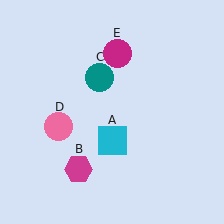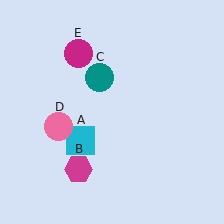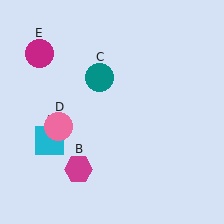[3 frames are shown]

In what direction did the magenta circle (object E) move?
The magenta circle (object E) moved left.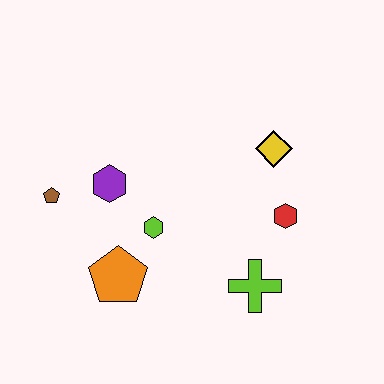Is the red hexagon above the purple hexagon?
No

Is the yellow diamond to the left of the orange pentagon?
No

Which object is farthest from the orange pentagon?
The yellow diamond is farthest from the orange pentagon.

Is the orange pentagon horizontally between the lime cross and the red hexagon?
No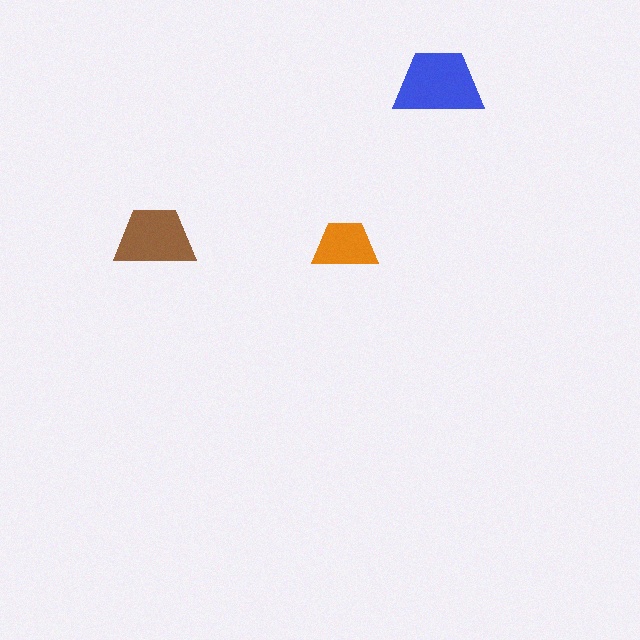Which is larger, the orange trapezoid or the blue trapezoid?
The blue one.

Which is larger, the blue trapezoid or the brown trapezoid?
The blue one.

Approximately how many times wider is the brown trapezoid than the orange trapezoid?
About 1.5 times wider.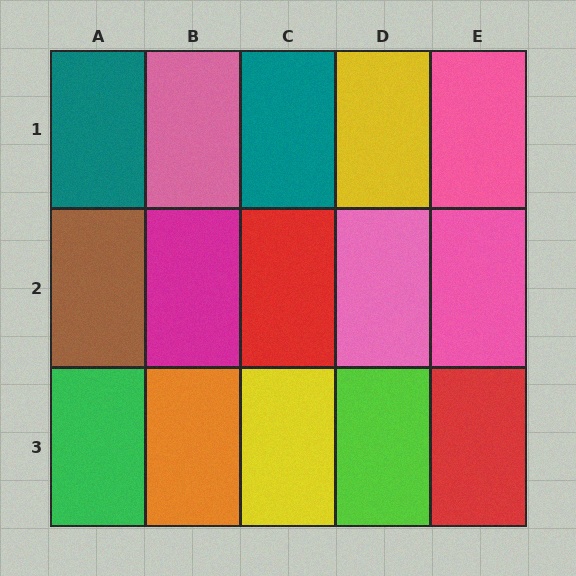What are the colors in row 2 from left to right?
Brown, magenta, red, pink, pink.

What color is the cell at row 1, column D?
Yellow.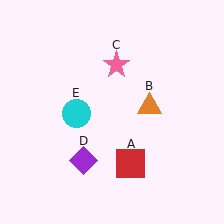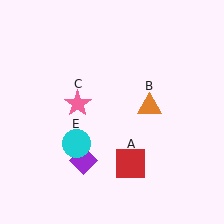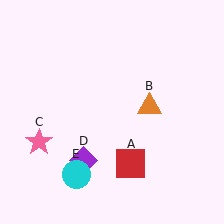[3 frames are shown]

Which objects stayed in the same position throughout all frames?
Red square (object A) and orange triangle (object B) and purple diamond (object D) remained stationary.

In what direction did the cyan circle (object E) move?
The cyan circle (object E) moved down.